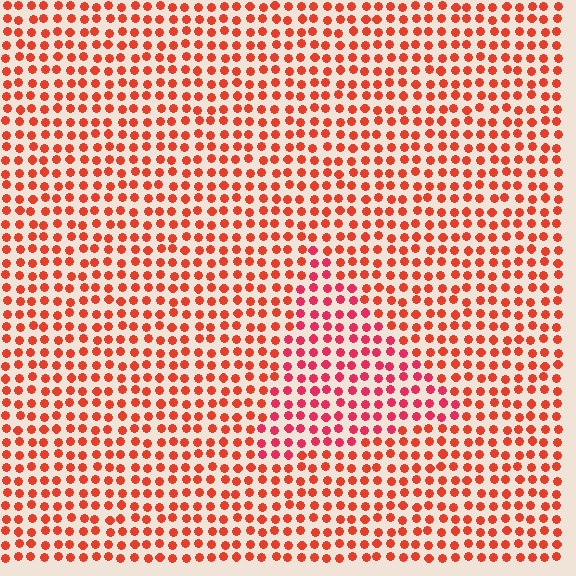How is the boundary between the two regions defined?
The boundary is defined purely by a slight shift in hue (about 22 degrees). Spacing, size, and orientation are identical on both sides.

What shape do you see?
I see a triangle.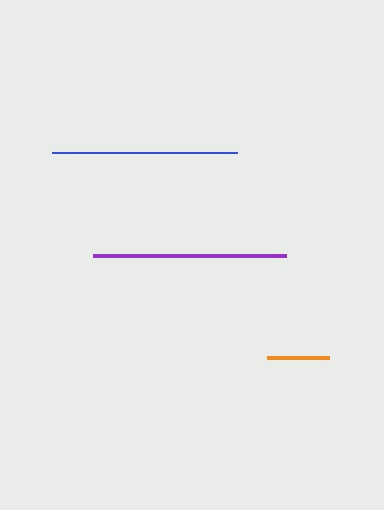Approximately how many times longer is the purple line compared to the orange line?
The purple line is approximately 3.1 times the length of the orange line.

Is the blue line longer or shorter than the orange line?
The blue line is longer than the orange line.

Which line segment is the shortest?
The orange line is the shortest at approximately 62 pixels.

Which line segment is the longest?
The purple line is the longest at approximately 194 pixels.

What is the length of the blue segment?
The blue segment is approximately 185 pixels long.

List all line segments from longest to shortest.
From longest to shortest: purple, blue, orange.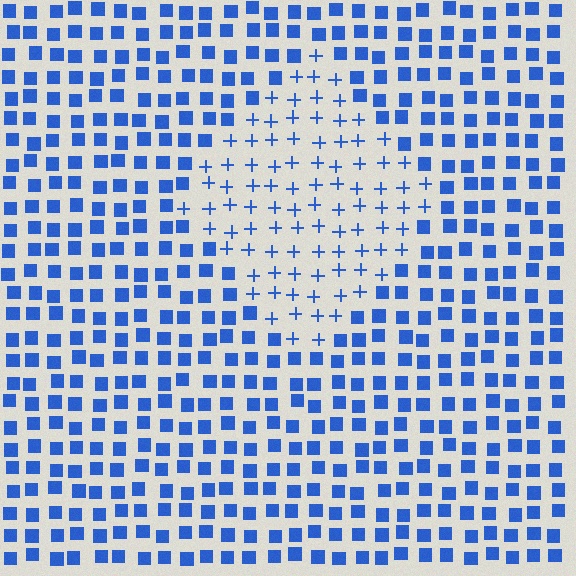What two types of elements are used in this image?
The image uses plus signs inside the diamond region and squares outside it.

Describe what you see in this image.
The image is filled with small blue elements arranged in a uniform grid. A diamond-shaped region contains plus signs, while the surrounding area contains squares. The boundary is defined purely by the change in element shape.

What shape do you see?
I see a diamond.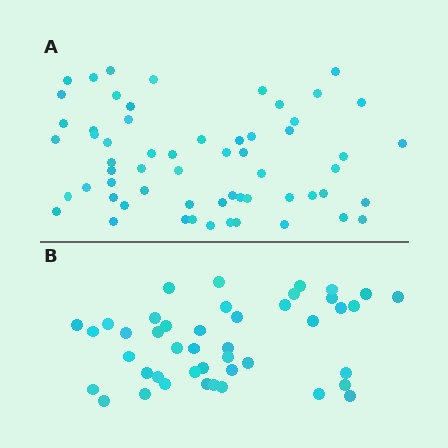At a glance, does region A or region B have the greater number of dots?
Region A (the top region) has more dots.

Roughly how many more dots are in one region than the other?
Region A has approximately 15 more dots than region B.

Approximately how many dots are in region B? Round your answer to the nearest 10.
About 40 dots. (The exact count is 44, which rounds to 40.)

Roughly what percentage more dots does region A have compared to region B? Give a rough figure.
About 35% more.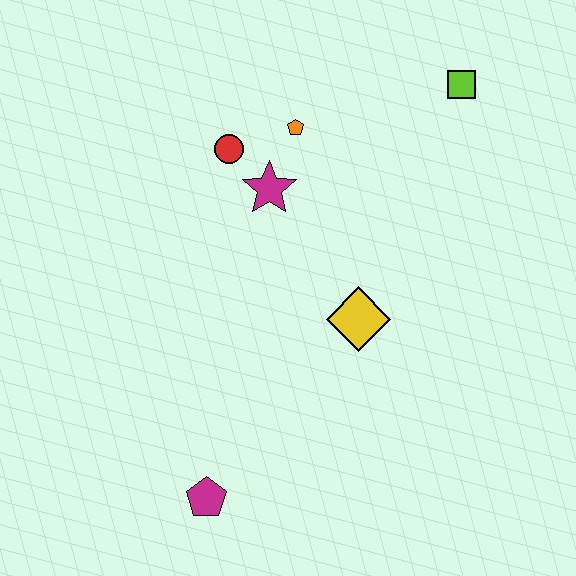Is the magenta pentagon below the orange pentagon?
Yes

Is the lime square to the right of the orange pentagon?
Yes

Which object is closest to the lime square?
The orange pentagon is closest to the lime square.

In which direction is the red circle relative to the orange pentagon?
The red circle is to the left of the orange pentagon.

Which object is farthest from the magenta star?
The magenta pentagon is farthest from the magenta star.